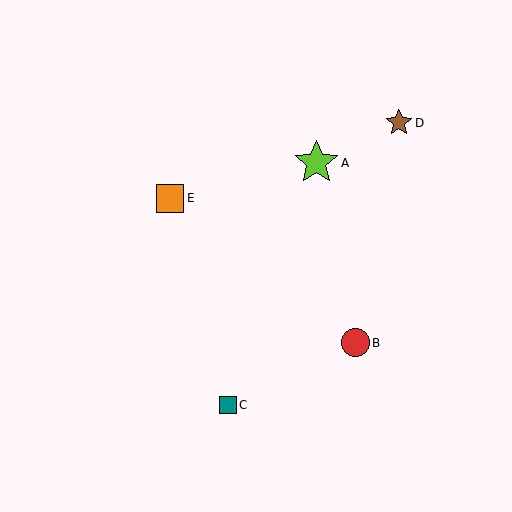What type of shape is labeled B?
Shape B is a red circle.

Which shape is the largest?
The lime star (labeled A) is the largest.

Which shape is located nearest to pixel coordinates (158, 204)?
The orange square (labeled E) at (170, 198) is nearest to that location.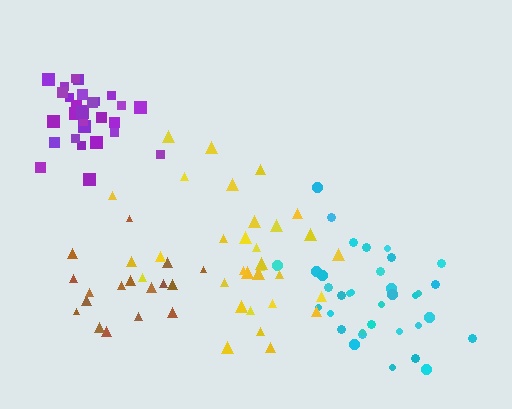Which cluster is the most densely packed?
Purple.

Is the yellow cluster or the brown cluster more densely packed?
Brown.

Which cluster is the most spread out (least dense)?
Yellow.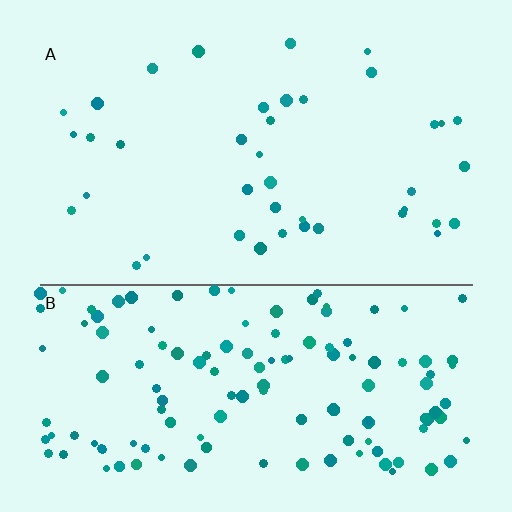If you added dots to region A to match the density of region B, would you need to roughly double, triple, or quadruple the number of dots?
Approximately triple.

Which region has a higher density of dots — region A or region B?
B (the bottom).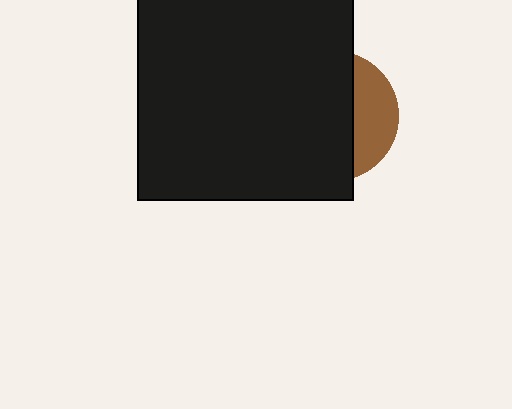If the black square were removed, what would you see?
You would see the complete brown circle.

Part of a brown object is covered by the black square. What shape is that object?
It is a circle.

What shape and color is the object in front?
The object in front is a black square.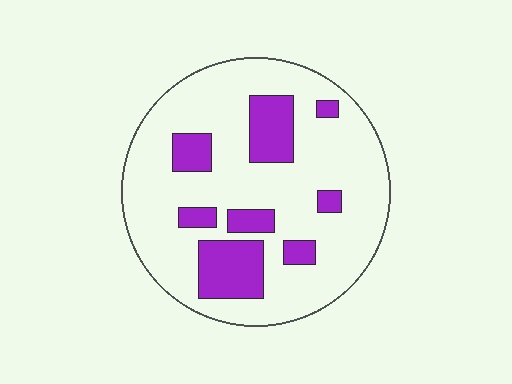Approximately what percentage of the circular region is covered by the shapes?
Approximately 20%.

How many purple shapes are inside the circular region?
8.